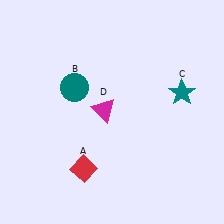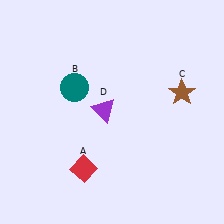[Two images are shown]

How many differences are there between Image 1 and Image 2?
There are 2 differences between the two images.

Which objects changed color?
C changed from teal to brown. D changed from magenta to purple.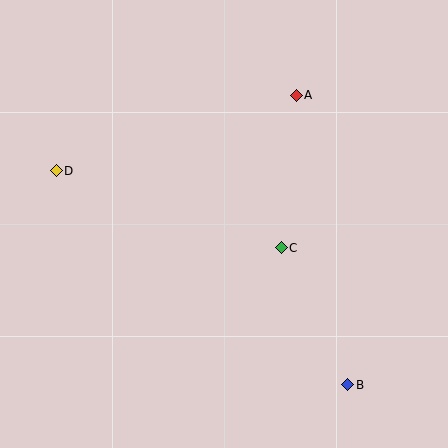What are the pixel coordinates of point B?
Point B is at (348, 385).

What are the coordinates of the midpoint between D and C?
The midpoint between D and C is at (169, 209).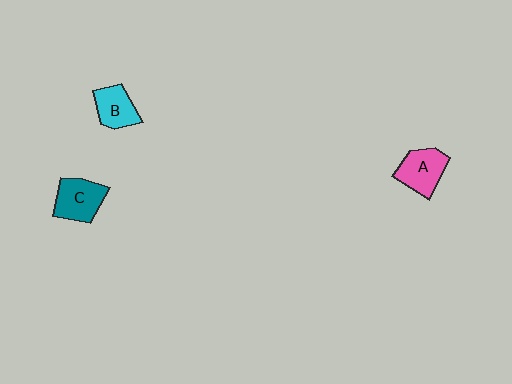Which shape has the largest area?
Shape C (teal).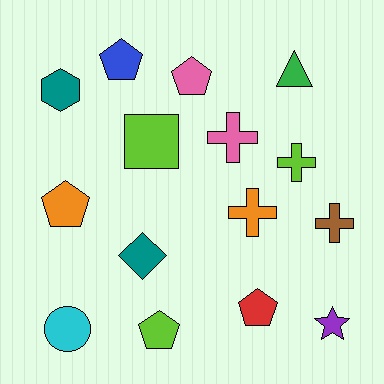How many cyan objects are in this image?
There is 1 cyan object.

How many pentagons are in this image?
There are 5 pentagons.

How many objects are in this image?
There are 15 objects.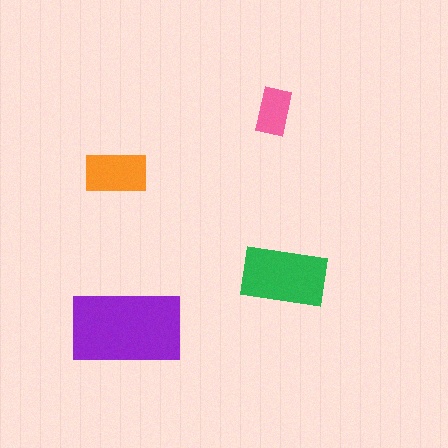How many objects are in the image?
There are 4 objects in the image.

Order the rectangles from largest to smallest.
the purple one, the green one, the orange one, the pink one.